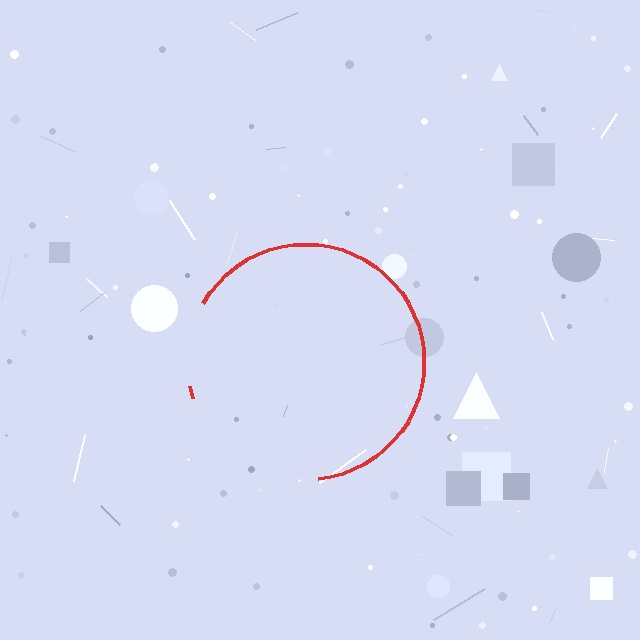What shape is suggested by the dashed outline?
The dashed outline suggests a circle.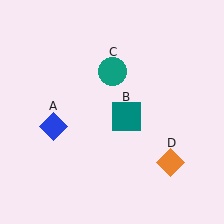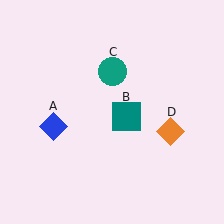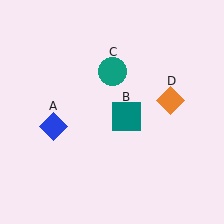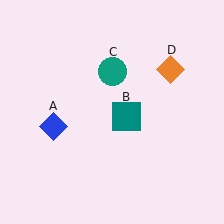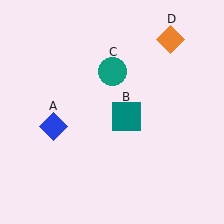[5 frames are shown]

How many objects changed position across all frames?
1 object changed position: orange diamond (object D).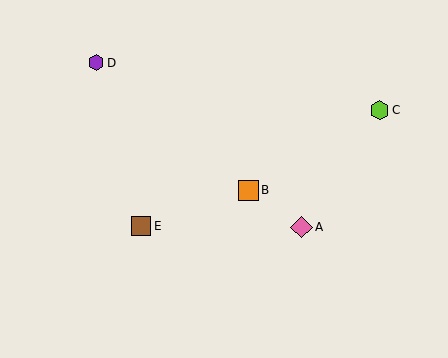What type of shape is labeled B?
Shape B is an orange square.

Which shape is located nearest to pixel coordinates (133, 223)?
The brown square (labeled E) at (141, 226) is nearest to that location.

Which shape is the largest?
The pink diamond (labeled A) is the largest.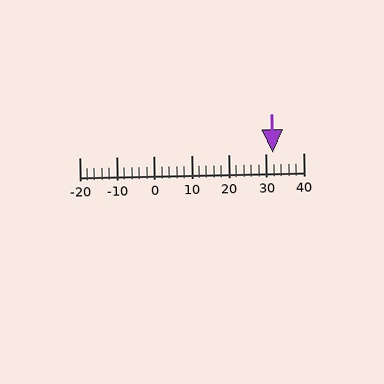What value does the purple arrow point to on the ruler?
The purple arrow points to approximately 32.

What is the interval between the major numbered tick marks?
The major tick marks are spaced 10 units apart.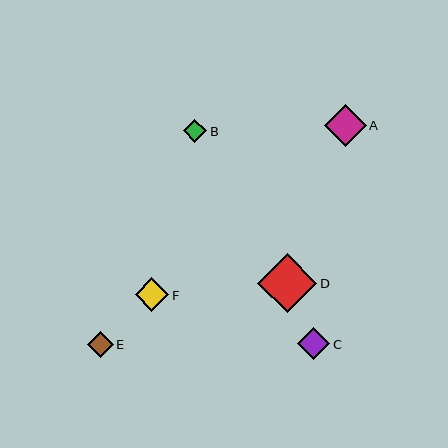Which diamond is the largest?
Diamond D is the largest with a size of approximately 59 pixels.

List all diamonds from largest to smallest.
From largest to smallest: D, A, F, C, E, B.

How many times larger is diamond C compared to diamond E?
Diamond C is approximately 1.3 times the size of diamond E.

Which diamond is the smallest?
Diamond B is the smallest with a size of approximately 23 pixels.